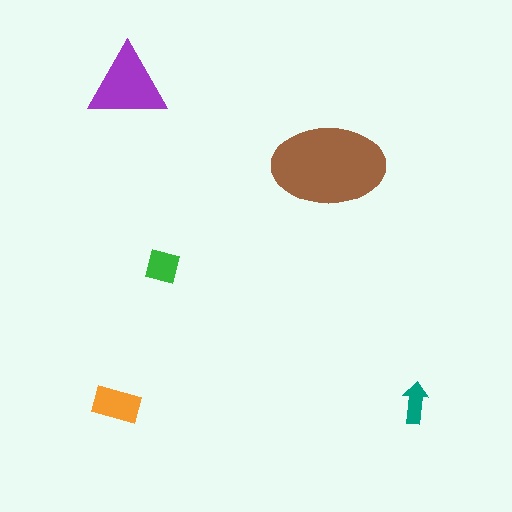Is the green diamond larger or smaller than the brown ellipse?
Smaller.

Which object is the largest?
The brown ellipse.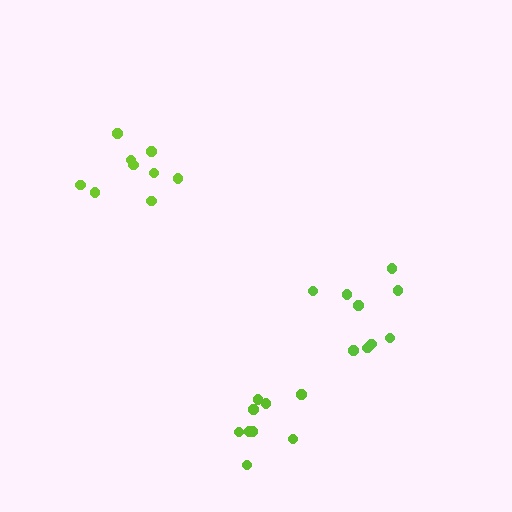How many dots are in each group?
Group 1: 9 dots, Group 2: 9 dots, Group 3: 9 dots (27 total).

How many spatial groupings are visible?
There are 3 spatial groupings.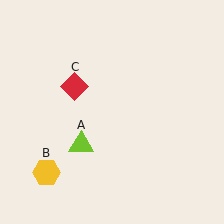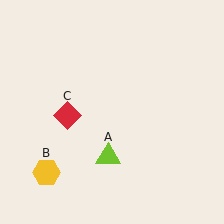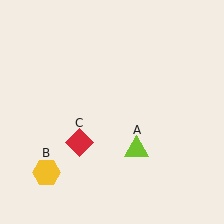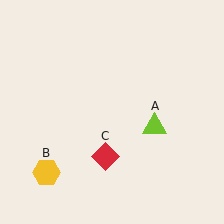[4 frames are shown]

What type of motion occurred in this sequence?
The lime triangle (object A), red diamond (object C) rotated counterclockwise around the center of the scene.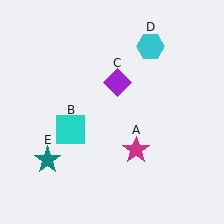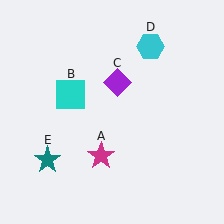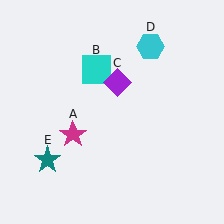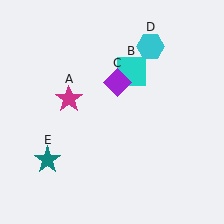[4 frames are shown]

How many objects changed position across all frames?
2 objects changed position: magenta star (object A), cyan square (object B).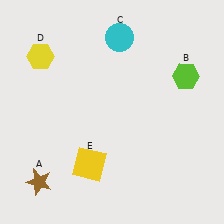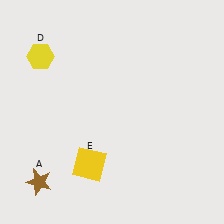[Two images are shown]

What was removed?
The cyan circle (C), the lime hexagon (B) were removed in Image 2.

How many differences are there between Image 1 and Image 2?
There are 2 differences between the two images.